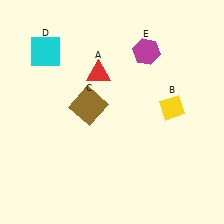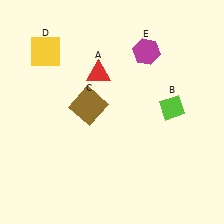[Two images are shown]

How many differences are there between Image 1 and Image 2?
There are 2 differences between the two images.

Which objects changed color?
B changed from yellow to lime. D changed from cyan to yellow.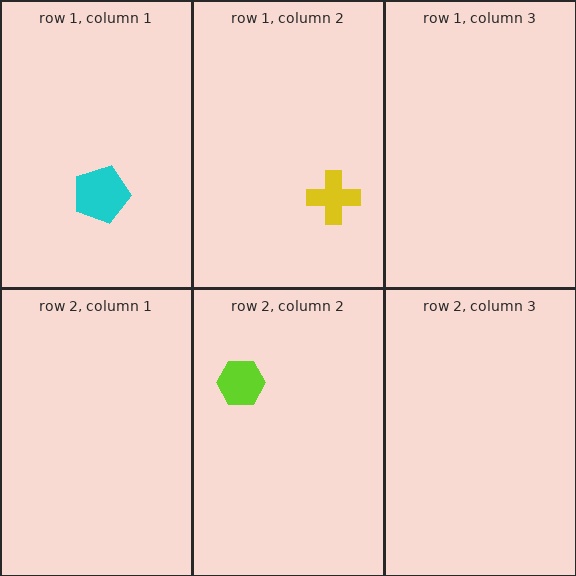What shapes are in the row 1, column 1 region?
The cyan pentagon.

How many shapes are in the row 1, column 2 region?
1.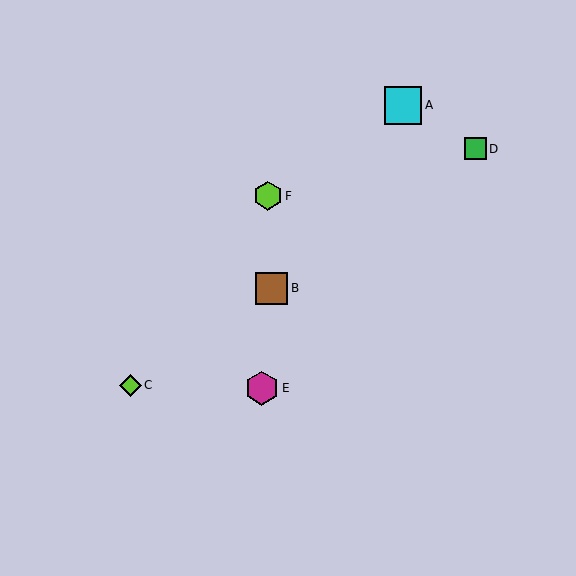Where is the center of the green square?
The center of the green square is at (475, 149).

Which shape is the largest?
The cyan square (labeled A) is the largest.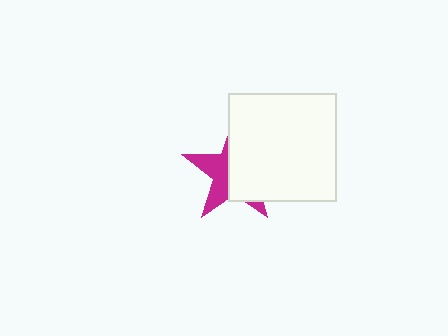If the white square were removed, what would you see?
You would see the complete magenta star.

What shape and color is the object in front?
The object in front is a white square.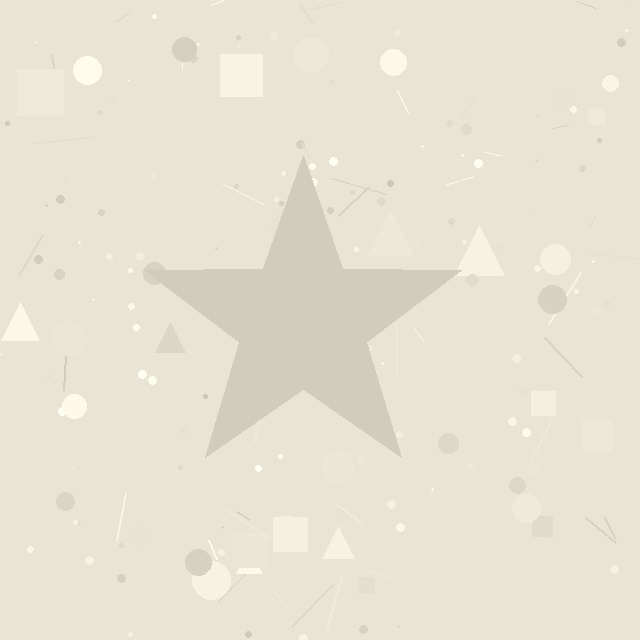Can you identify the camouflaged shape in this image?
The camouflaged shape is a star.